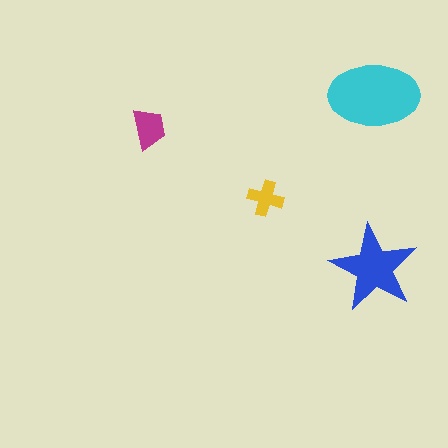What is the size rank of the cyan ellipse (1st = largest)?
1st.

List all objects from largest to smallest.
The cyan ellipse, the blue star, the magenta trapezoid, the yellow cross.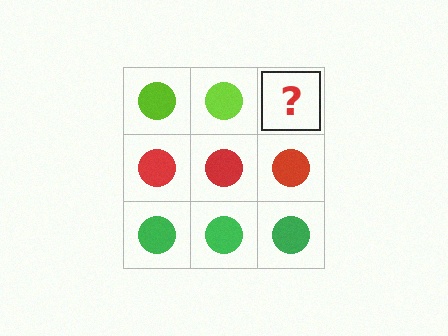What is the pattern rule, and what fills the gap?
The rule is that each row has a consistent color. The gap should be filled with a lime circle.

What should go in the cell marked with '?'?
The missing cell should contain a lime circle.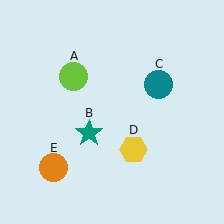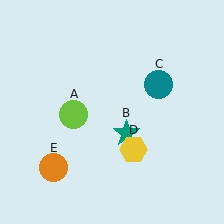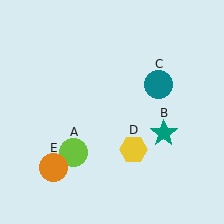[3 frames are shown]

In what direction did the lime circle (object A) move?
The lime circle (object A) moved down.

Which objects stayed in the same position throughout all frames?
Teal circle (object C) and yellow hexagon (object D) and orange circle (object E) remained stationary.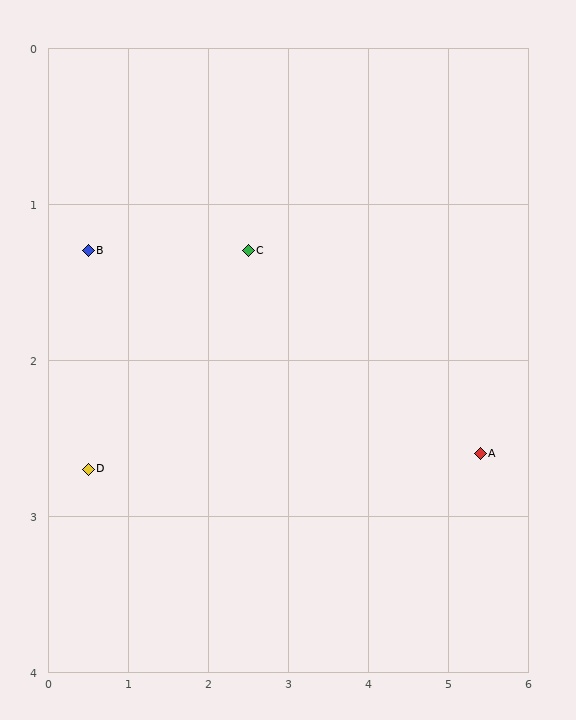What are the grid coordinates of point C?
Point C is at approximately (2.5, 1.3).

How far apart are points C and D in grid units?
Points C and D are about 2.4 grid units apart.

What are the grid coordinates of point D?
Point D is at approximately (0.5, 2.7).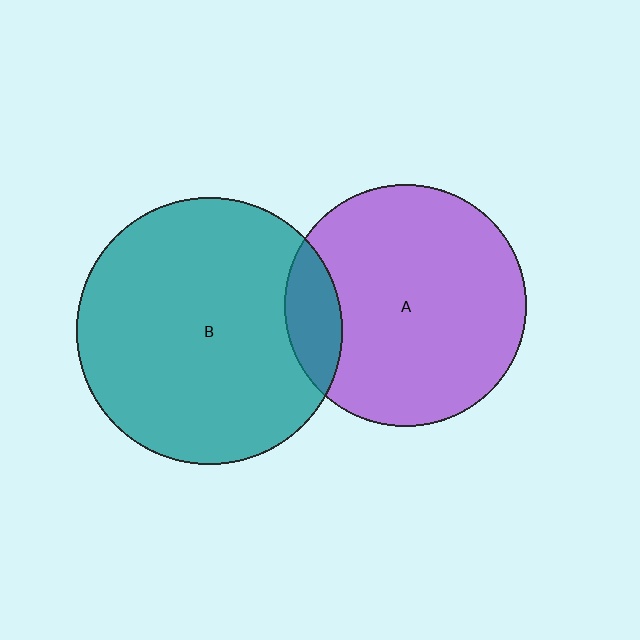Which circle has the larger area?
Circle B (teal).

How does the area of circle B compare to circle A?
Approximately 1.2 times.